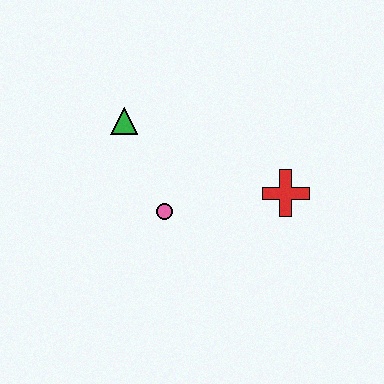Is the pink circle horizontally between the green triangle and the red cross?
Yes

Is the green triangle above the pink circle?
Yes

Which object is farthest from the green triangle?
The red cross is farthest from the green triangle.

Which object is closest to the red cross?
The pink circle is closest to the red cross.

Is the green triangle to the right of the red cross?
No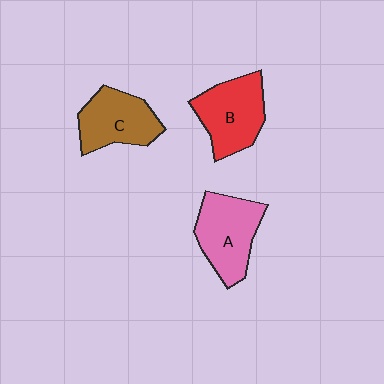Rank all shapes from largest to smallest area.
From largest to smallest: A (pink), B (red), C (brown).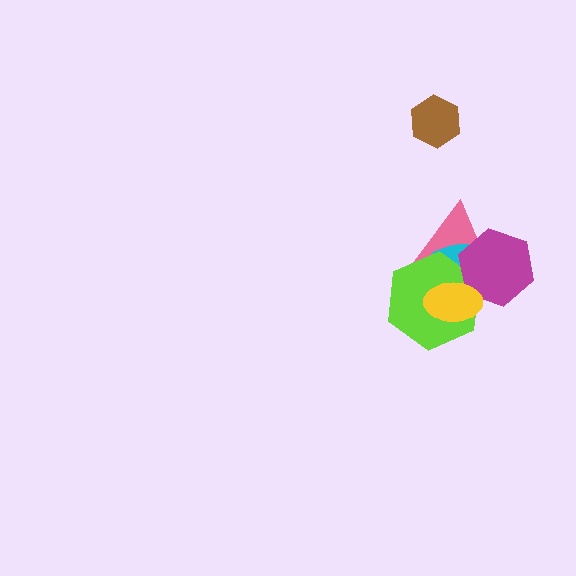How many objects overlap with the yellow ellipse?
4 objects overlap with the yellow ellipse.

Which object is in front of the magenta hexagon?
The yellow ellipse is in front of the magenta hexagon.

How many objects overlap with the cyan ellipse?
4 objects overlap with the cyan ellipse.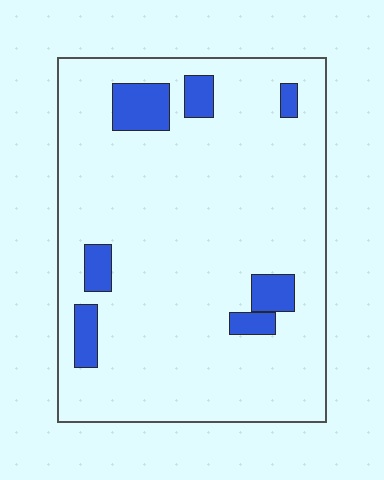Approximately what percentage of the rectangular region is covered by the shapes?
Approximately 10%.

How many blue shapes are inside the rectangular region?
7.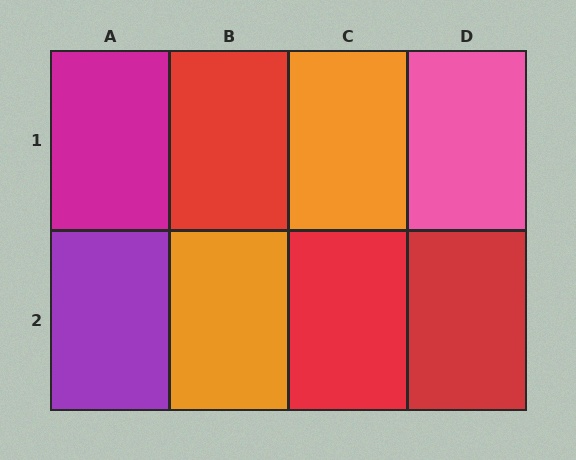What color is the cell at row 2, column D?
Red.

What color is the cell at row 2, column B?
Orange.